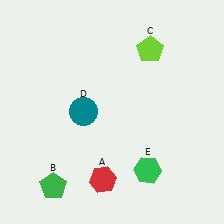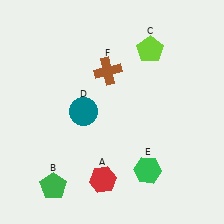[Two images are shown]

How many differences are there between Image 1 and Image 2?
There is 1 difference between the two images.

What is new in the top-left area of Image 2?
A brown cross (F) was added in the top-left area of Image 2.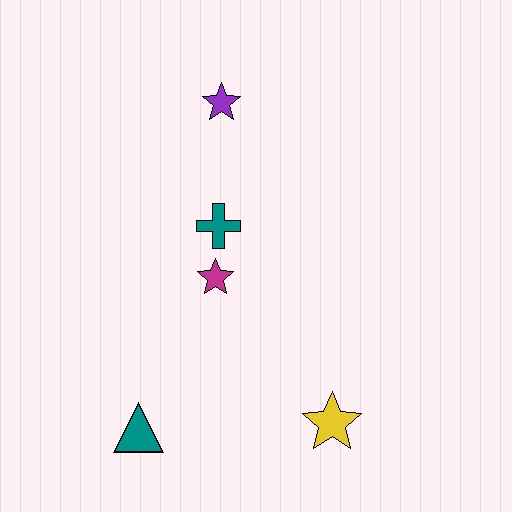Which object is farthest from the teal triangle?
The purple star is farthest from the teal triangle.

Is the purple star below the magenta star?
No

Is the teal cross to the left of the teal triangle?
No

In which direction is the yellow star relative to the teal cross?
The yellow star is below the teal cross.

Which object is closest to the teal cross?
The magenta star is closest to the teal cross.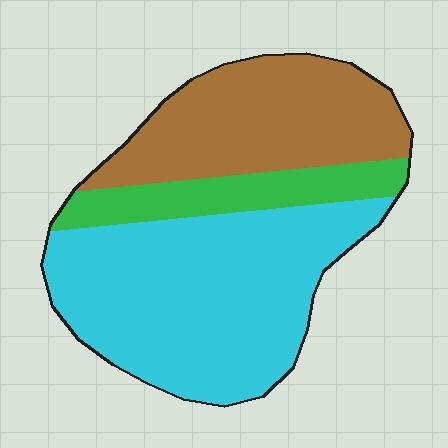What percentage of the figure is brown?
Brown covers 33% of the figure.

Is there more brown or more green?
Brown.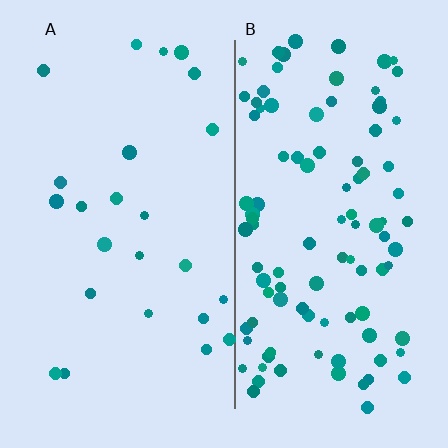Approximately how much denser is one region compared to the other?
Approximately 4.3× — region B over region A.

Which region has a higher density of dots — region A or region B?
B (the right).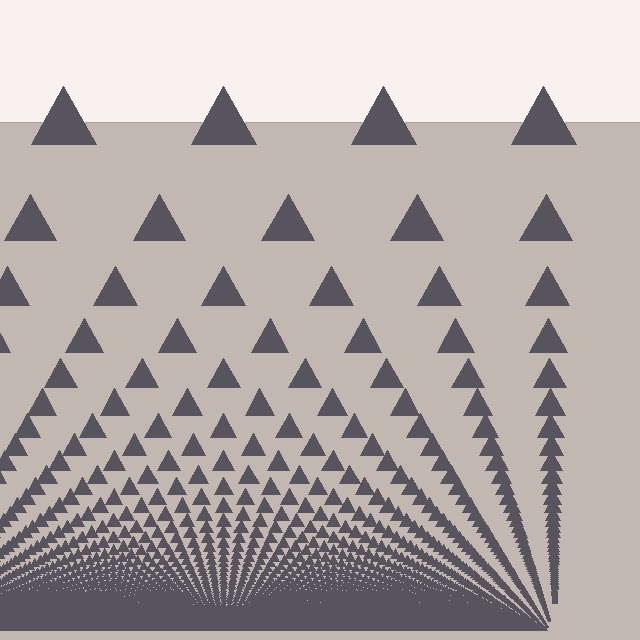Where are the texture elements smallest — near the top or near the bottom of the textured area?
Near the bottom.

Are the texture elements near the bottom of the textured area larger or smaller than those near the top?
Smaller. The gradient is inverted — elements near the bottom are smaller and denser.